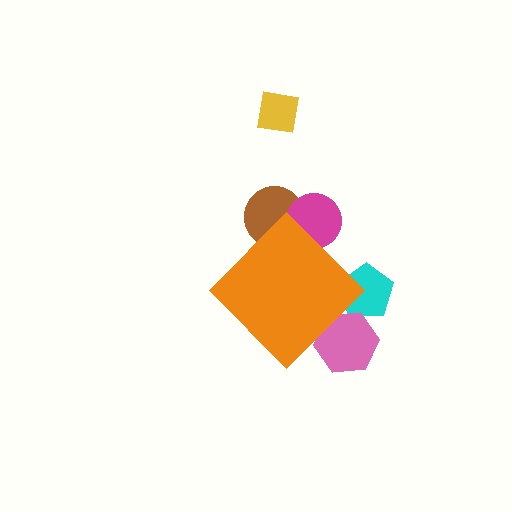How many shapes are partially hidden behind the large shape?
4 shapes are partially hidden.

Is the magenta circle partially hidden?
Yes, the magenta circle is partially hidden behind the orange diamond.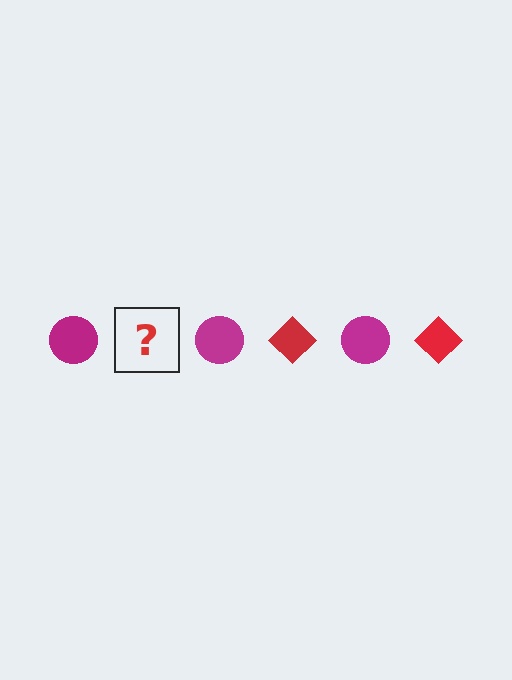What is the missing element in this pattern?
The missing element is a red diamond.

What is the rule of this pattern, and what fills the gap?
The rule is that the pattern alternates between magenta circle and red diamond. The gap should be filled with a red diamond.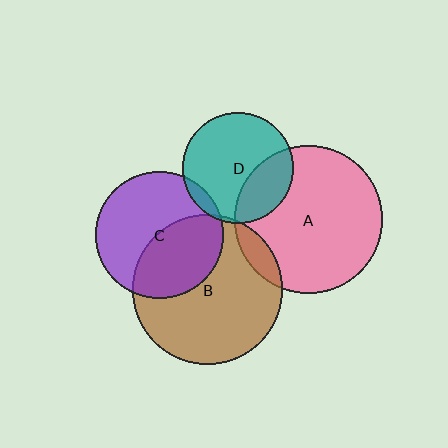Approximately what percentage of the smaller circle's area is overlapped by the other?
Approximately 10%.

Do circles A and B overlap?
Yes.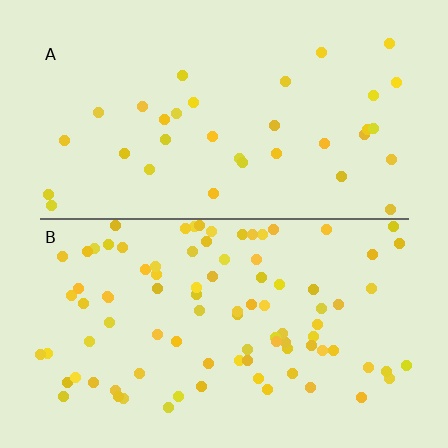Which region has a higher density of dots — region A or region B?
B (the bottom).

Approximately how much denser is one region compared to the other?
Approximately 2.7× — region B over region A.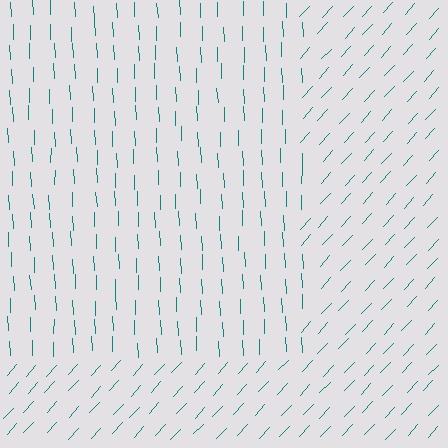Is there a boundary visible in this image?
Yes, there is a texture boundary formed by a change in line orientation.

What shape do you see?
I see a rectangle.